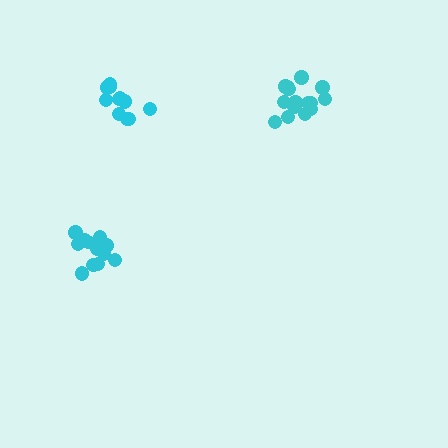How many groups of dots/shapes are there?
There are 3 groups.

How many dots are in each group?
Group 1: 15 dots, Group 2: 12 dots, Group 3: 11 dots (38 total).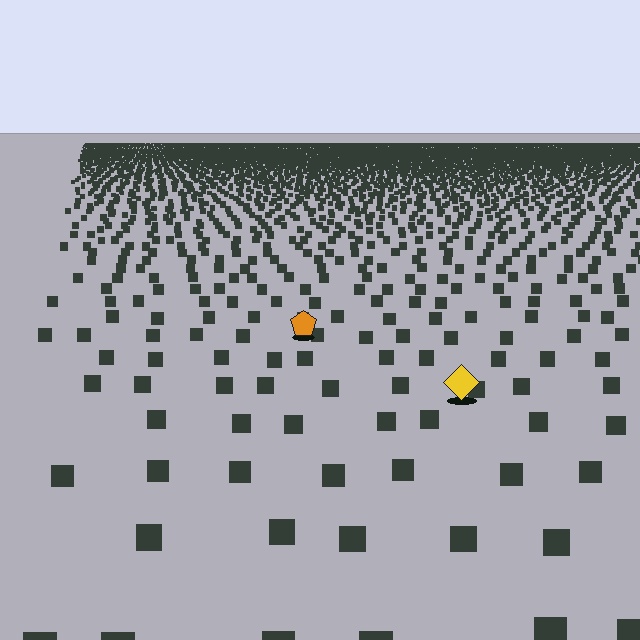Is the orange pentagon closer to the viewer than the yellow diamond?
No. The yellow diamond is closer — you can tell from the texture gradient: the ground texture is coarser near it.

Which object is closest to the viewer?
The yellow diamond is closest. The texture marks near it are larger and more spread out.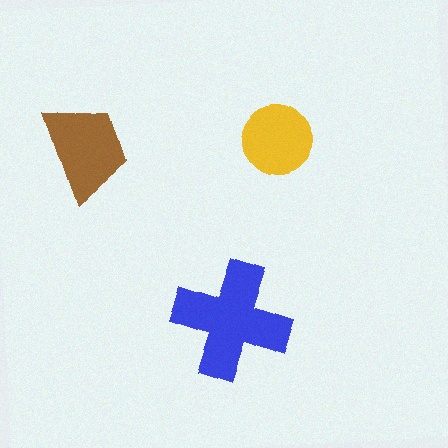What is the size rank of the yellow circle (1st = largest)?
3rd.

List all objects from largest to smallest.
The blue cross, the brown trapezoid, the yellow circle.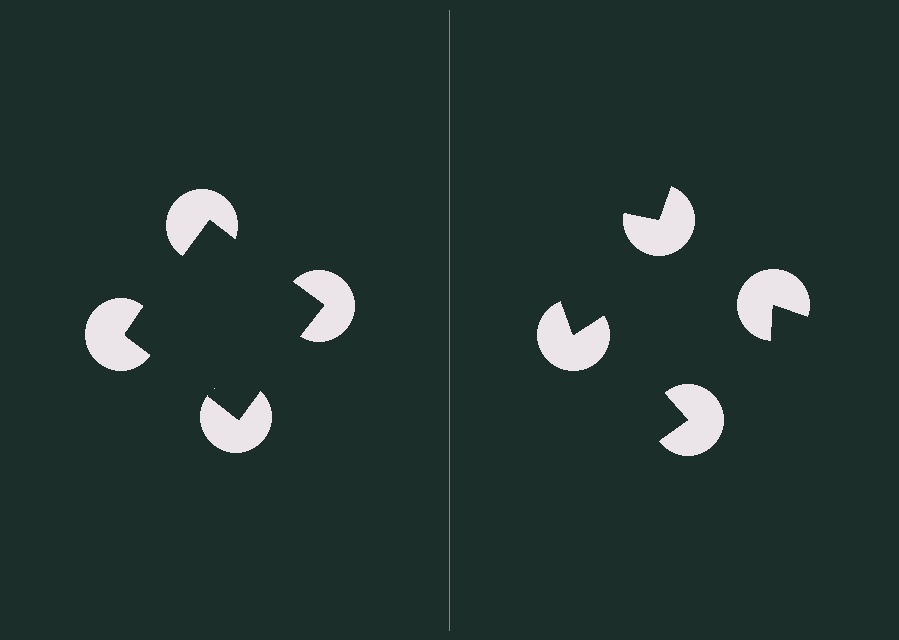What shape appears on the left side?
An illusory square.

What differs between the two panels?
The pac-man discs are positioned identically on both sides; only the wedge orientations differ. On the left they align to a square; on the right they are misaligned.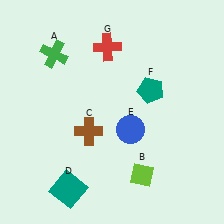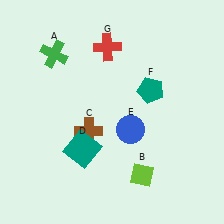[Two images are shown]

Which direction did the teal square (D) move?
The teal square (D) moved up.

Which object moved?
The teal square (D) moved up.